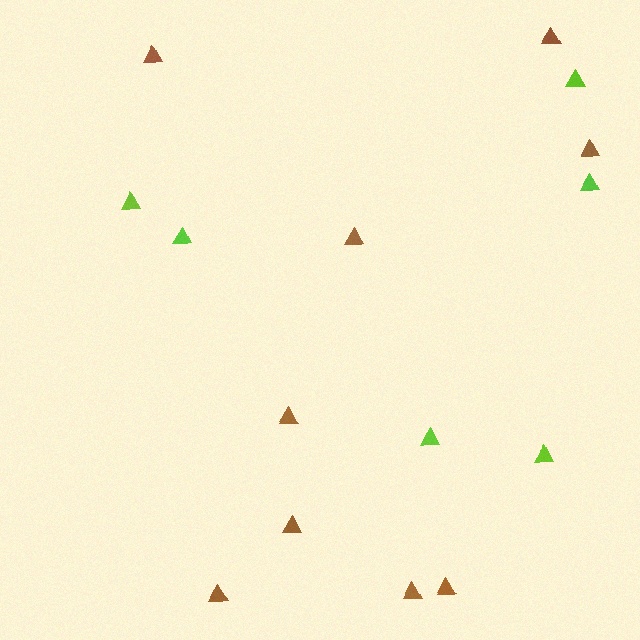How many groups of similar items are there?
There are 2 groups: one group of lime triangles (6) and one group of brown triangles (9).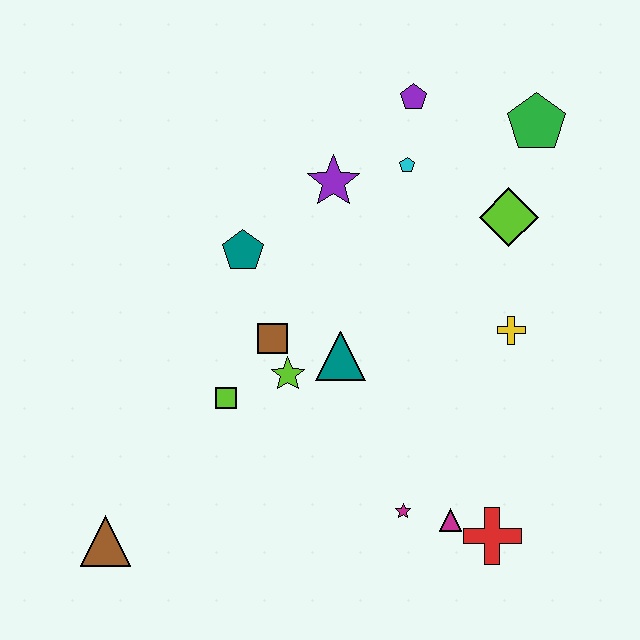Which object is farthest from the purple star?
The brown triangle is farthest from the purple star.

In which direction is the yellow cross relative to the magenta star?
The yellow cross is above the magenta star.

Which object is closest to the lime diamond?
The green pentagon is closest to the lime diamond.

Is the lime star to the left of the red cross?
Yes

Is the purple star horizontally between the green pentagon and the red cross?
No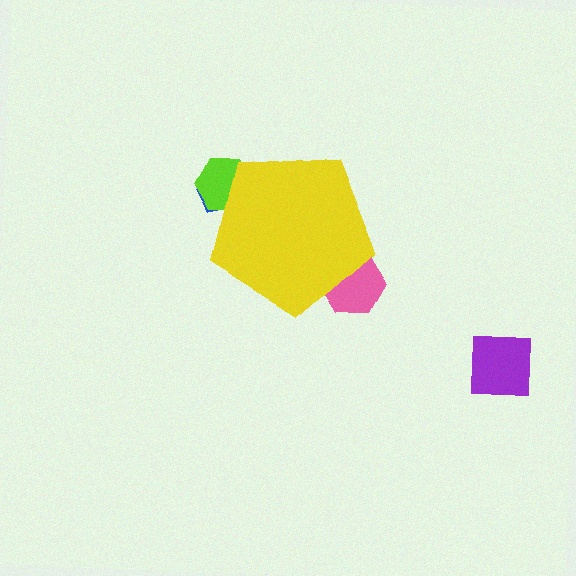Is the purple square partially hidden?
No, the purple square is fully visible.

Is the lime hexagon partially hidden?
Yes, the lime hexagon is partially hidden behind the yellow pentagon.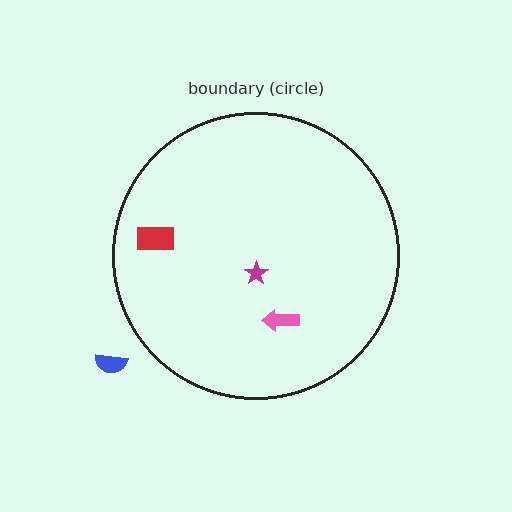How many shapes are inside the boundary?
3 inside, 1 outside.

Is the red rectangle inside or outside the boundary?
Inside.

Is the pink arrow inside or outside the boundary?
Inside.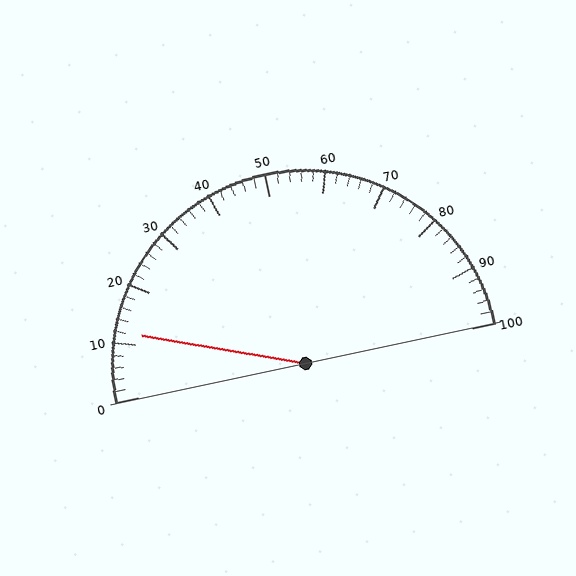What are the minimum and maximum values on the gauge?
The gauge ranges from 0 to 100.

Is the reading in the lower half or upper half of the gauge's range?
The reading is in the lower half of the range (0 to 100).